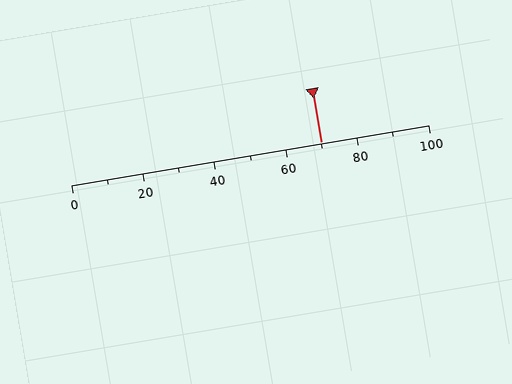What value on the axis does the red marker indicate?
The marker indicates approximately 70.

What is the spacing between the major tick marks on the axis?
The major ticks are spaced 20 apart.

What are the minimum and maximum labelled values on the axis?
The axis runs from 0 to 100.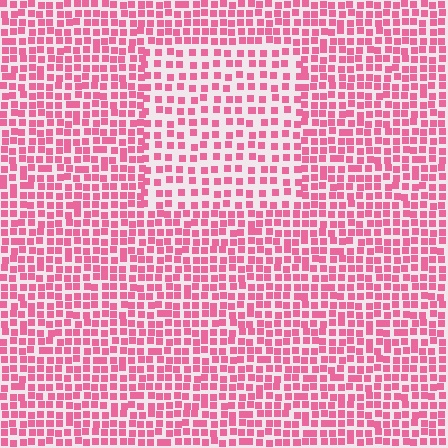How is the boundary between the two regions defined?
The boundary is defined by a change in element density (approximately 1.6x ratio). All elements are the same color, size, and shape.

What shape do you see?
I see a rectangle.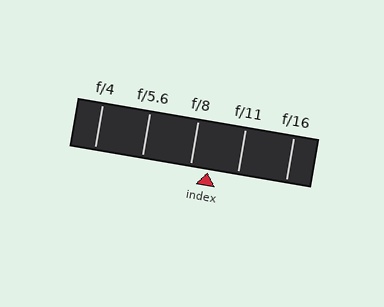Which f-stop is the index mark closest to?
The index mark is closest to f/8.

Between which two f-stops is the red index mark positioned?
The index mark is between f/8 and f/11.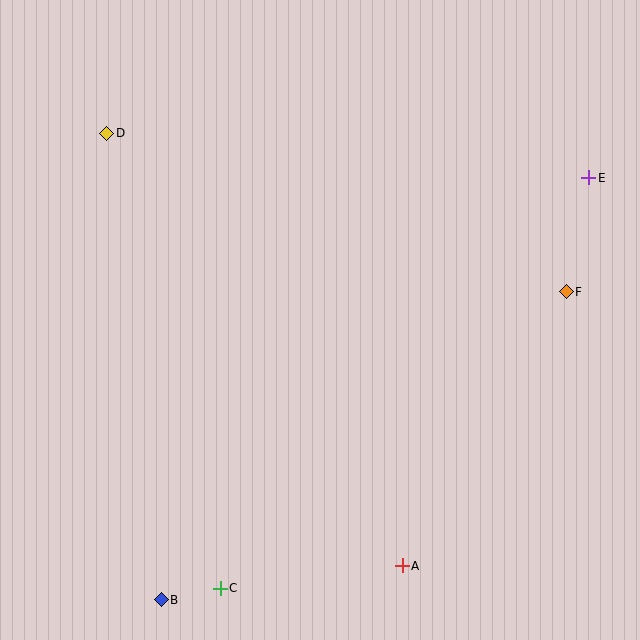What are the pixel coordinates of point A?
Point A is at (402, 566).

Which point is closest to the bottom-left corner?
Point B is closest to the bottom-left corner.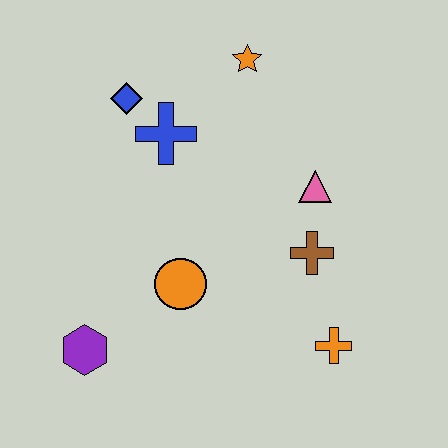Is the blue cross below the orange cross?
No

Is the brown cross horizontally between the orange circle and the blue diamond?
No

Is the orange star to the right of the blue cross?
Yes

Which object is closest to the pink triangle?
The brown cross is closest to the pink triangle.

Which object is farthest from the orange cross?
The blue diamond is farthest from the orange cross.